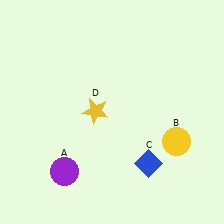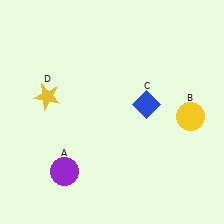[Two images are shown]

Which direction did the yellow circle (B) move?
The yellow circle (B) moved up.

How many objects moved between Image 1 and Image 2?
3 objects moved between the two images.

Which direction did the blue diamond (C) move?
The blue diamond (C) moved up.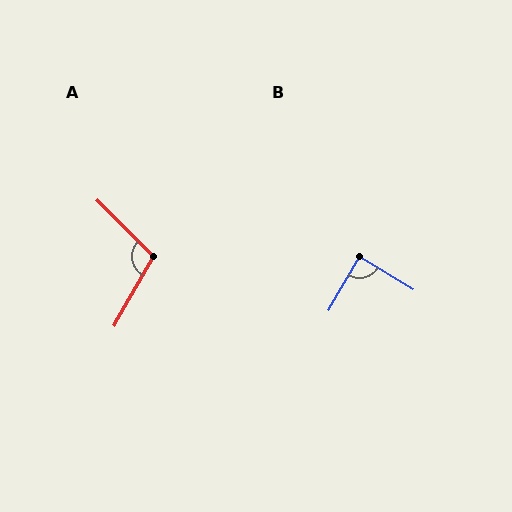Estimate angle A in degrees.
Approximately 105 degrees.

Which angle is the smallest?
B, at approximately 89 degrees.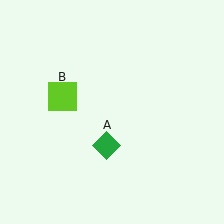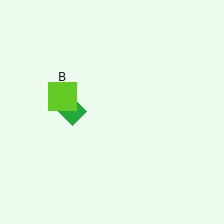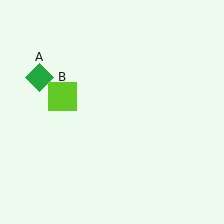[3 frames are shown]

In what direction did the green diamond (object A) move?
The green diamond (object A) moved up and to the left.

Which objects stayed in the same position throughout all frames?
Lime square (object B) remained stationary.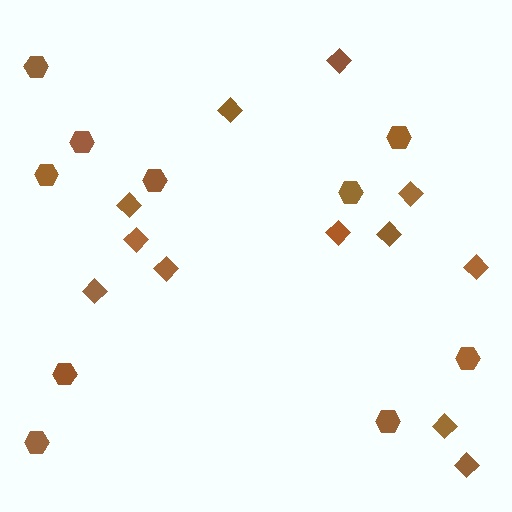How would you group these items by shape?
There are 2 groups: one group of diamonds (12) and one group of hexagons (10).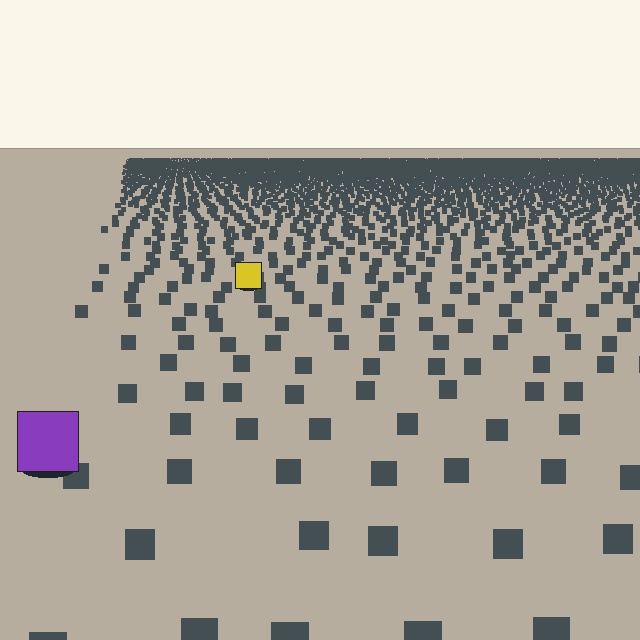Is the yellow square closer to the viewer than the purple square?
No. The purple square is closer — you can tell from the texture gradient: the ground texture is coarser near it.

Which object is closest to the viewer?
The purple square is closest. The texture marks near it are larger and more spread out.